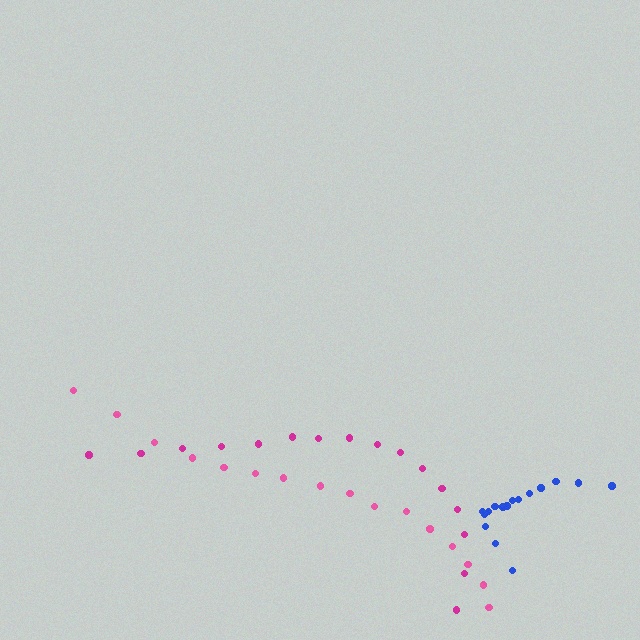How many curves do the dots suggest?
There are 3 distinct paths.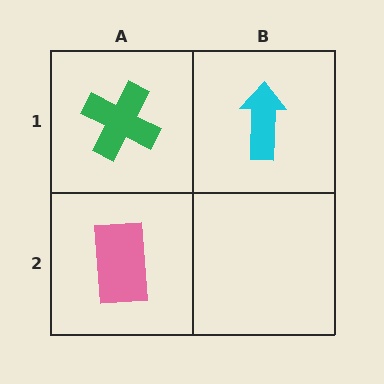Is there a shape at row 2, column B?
No, that cell is empty.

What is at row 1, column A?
A green cross.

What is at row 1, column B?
A cyan arrow.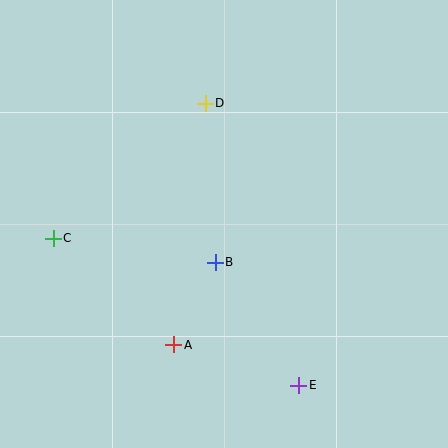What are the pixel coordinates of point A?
Point A is at (174, 345).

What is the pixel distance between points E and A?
The distance between E and A is 131 pixels.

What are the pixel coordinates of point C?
Point C is at (53, 238).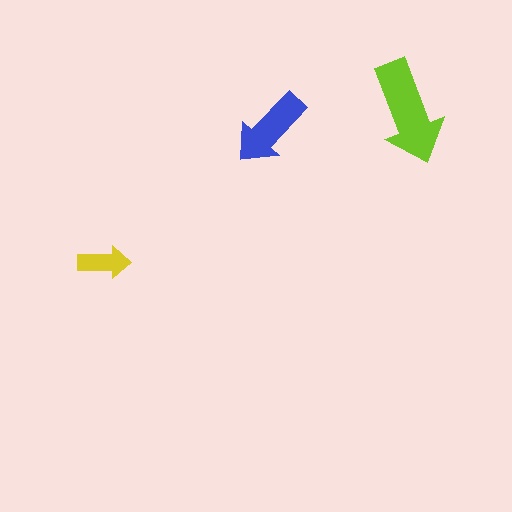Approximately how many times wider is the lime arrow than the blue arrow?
About 1.5 times wider.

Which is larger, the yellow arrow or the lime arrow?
The lime one.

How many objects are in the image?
There are 3 objects in the image.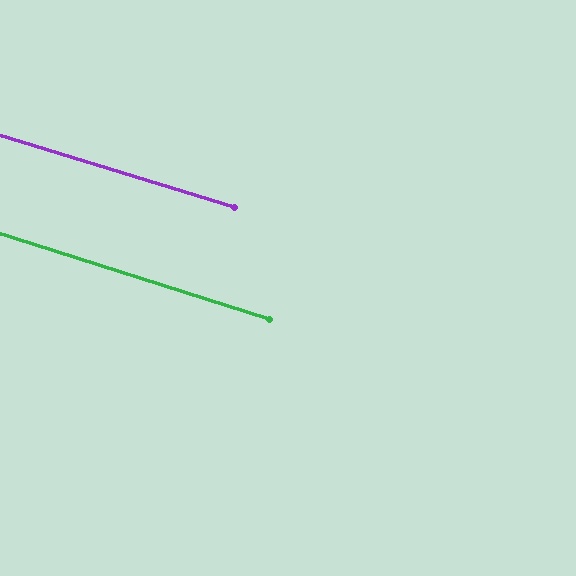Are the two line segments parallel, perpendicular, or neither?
Parallel — their directions differ by only 0.6°.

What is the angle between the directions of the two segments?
Approximately 1 degree.